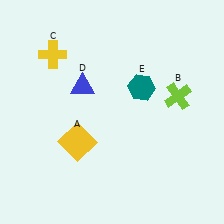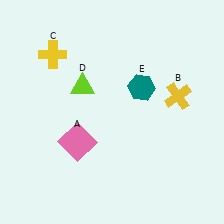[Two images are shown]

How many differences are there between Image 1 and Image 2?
There are 3 differences between the two images.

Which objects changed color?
A changed from yellow to pink. B changed from lime to yellow. D changed from blue to lime.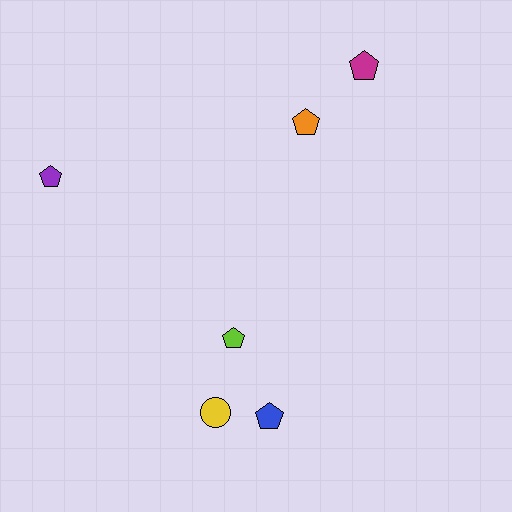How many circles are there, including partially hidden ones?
There is 1 circle.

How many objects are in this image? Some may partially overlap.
There are 6 objects.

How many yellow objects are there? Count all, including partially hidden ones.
There is 1 yellow object.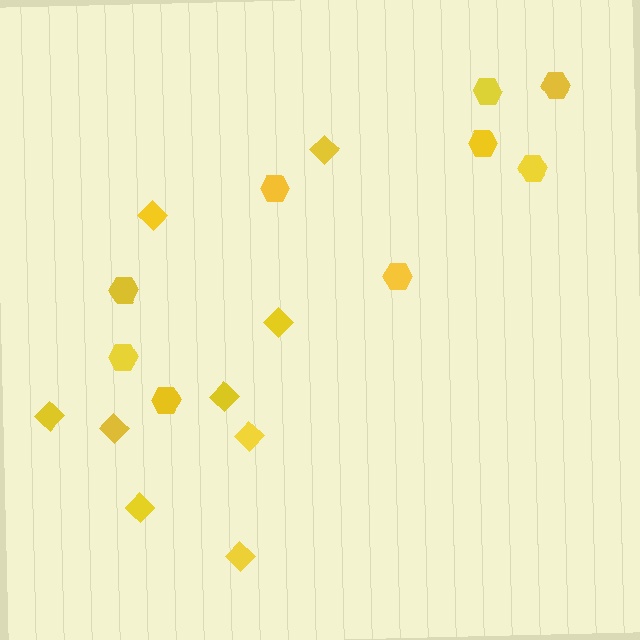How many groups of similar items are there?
There are 2 groups: one group of hexagons (9) and one group of diamonds (9).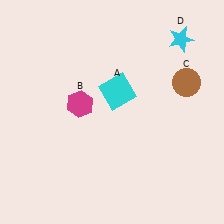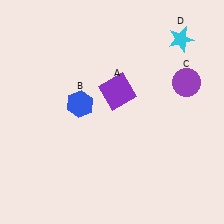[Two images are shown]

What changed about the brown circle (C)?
In Image 1, C is brown. In Image 2, it changed to purple.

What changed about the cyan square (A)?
In Image 1, A is cyan. In Image 2, it changed to purple.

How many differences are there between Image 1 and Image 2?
There are 3 differences between the two images.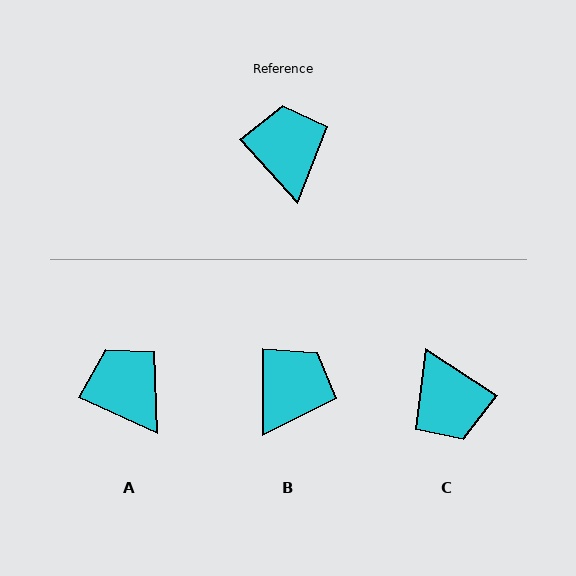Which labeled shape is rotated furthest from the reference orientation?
C, about 166 degrees away.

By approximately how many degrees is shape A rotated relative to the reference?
Approximately 23 degrees counter-clockwise.